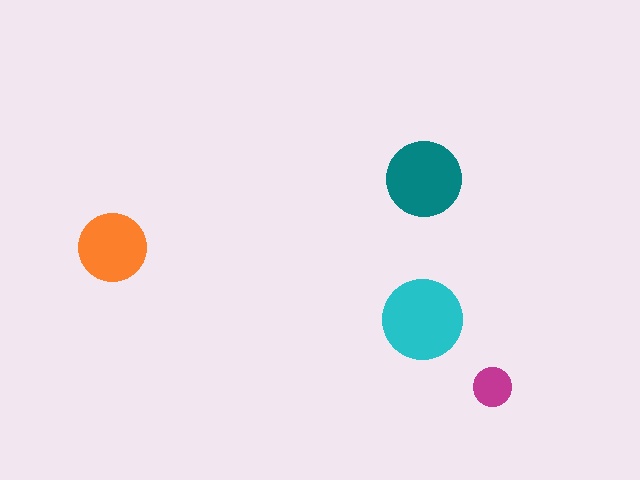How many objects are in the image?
There are 4 objects in the image.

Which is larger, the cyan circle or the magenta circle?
The cyan one.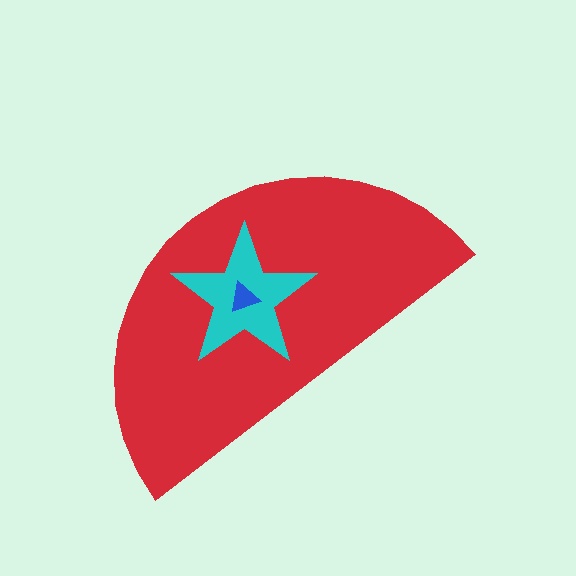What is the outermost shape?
The red semicircle.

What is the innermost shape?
The blue triangle.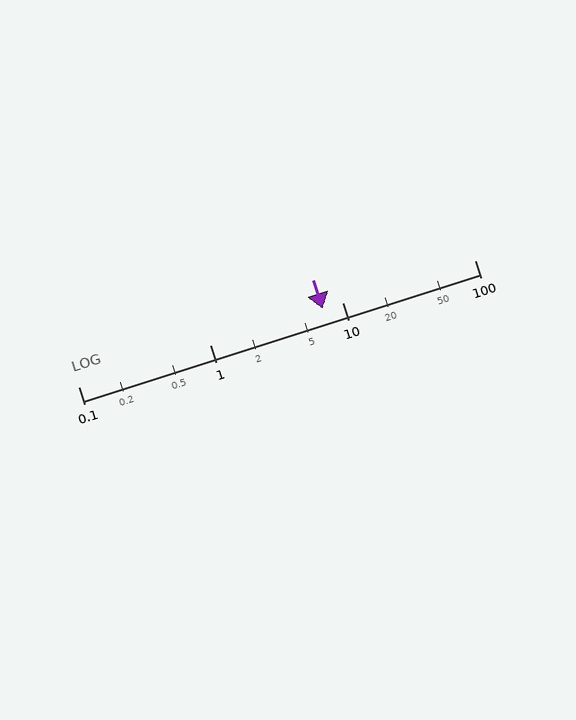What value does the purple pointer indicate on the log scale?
The pointer indicates approximately 7.1.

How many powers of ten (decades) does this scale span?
The scale spans 3 decades, from 0.1 to 100.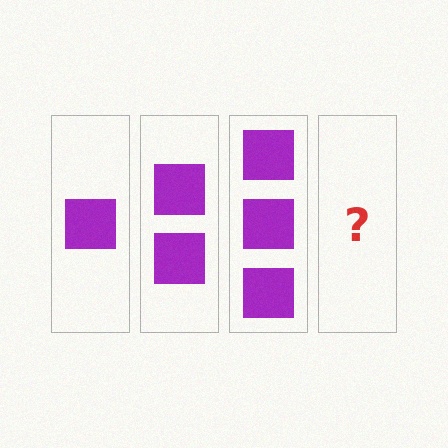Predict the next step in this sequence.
The next step is 4 squares.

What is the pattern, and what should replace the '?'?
The pattern is that each step adds one more square. The '?' should be 4 squares.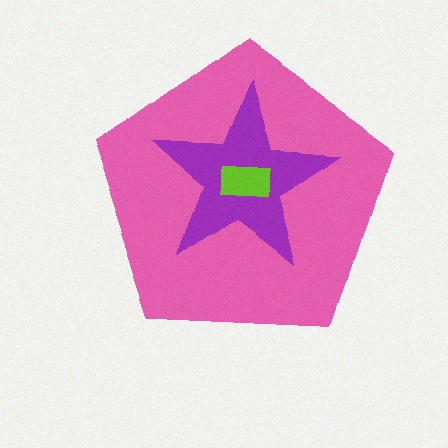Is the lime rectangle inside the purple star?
Yes.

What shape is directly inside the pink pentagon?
The purple star.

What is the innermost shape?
The lime rectangle.